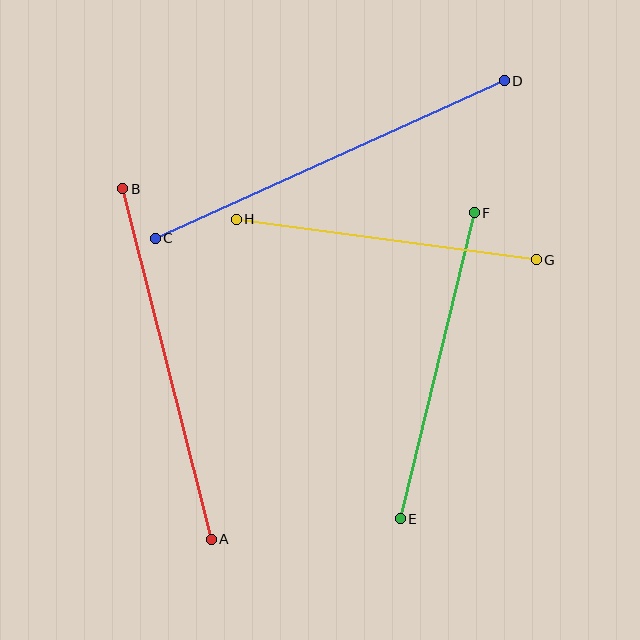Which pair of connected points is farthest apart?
Points C and D are farthest apart.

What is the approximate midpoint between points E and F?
The midpoint is at approximately (437, 366) pixels.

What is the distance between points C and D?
The distance is approximately 383 pixels.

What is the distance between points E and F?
The distance is approximately 315 pixels.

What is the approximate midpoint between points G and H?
The midpoint is at approximately (386, 239) pixels.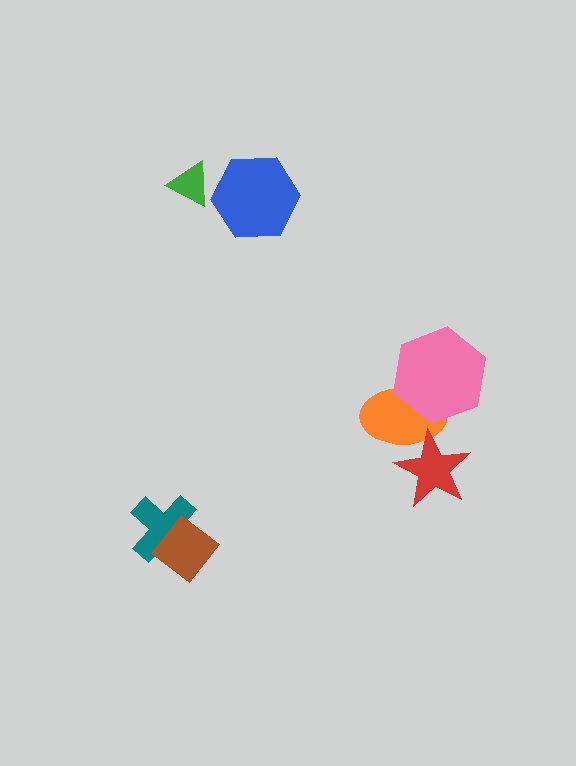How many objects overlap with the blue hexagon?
0 objects overlap with the blue hexagon.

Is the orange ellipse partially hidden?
Yes, it is partially covered by another shape.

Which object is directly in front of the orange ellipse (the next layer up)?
The pink hexagon is directly in front of the orange ellipse.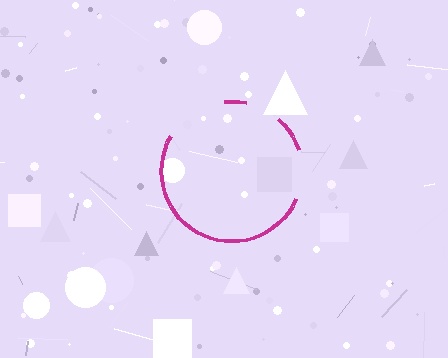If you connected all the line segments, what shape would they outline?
They would outline a circle.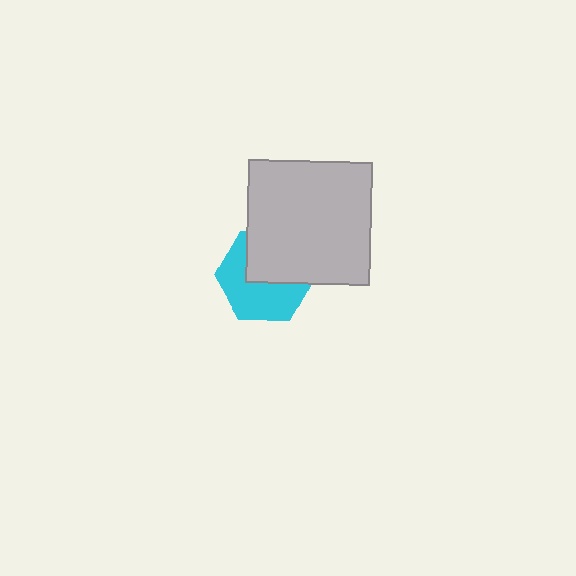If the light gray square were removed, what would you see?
You would see the complete cyan hexagon.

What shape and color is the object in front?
The object in front is a light gray square.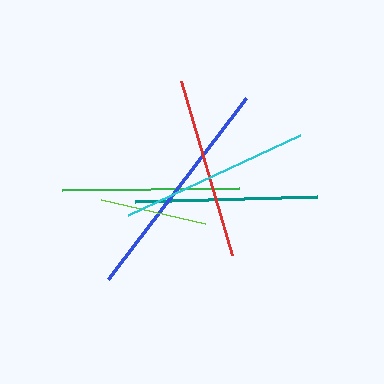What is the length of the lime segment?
The lime segment is approximately 107 pixels long.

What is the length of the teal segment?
The teal segment is approximately 182 pixels long.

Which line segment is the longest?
The blue line is the longest at approximately 228 pixels.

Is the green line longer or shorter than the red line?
The red line is longer than the green line.